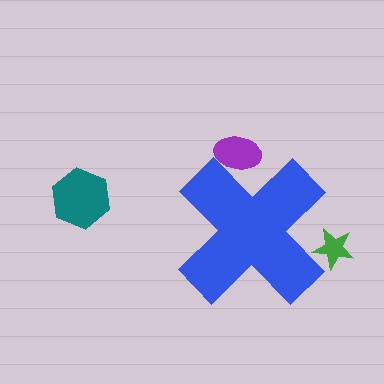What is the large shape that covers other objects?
A blue cross.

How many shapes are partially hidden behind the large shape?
2 shapes are partially hidden.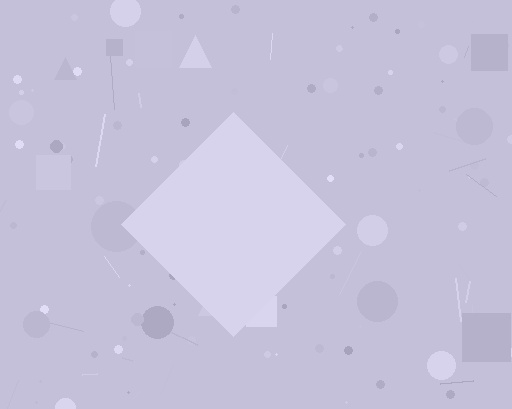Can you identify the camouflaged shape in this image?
The camouflaged shape is a diamond.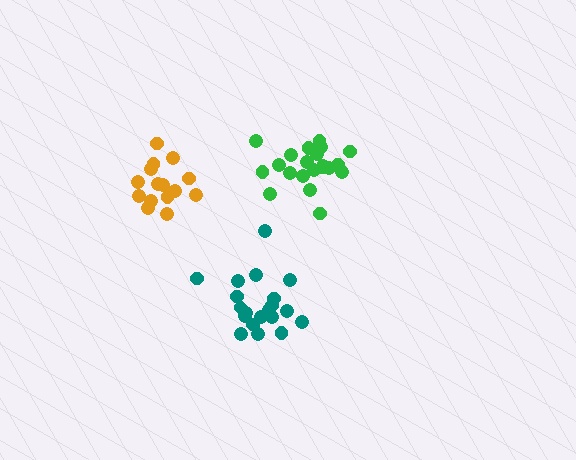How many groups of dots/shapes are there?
There are 3 groups.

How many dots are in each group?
Group 1: 21 dots, Group 2: 20 dots, Group 3: 15 dots (56 total).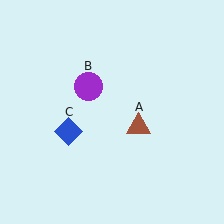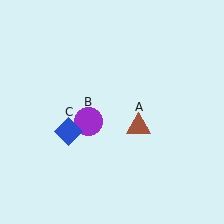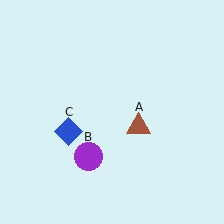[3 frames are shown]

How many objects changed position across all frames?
1 object changed position: purple circle (object B).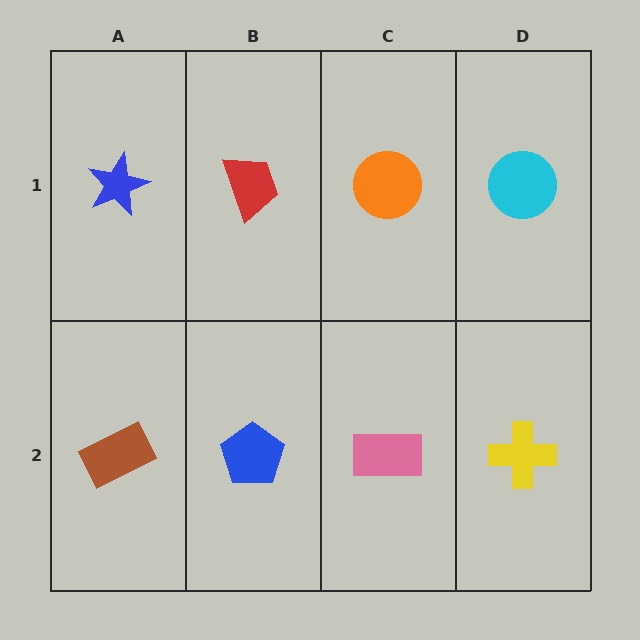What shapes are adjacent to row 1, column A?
A brown rectangle (row 2, column A), a red trapezoid (row 1, column B).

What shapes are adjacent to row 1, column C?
A pink rectangle (row 2, column C), a red trapezoid (row 1, column B), a cyan circle (row 1, column D).